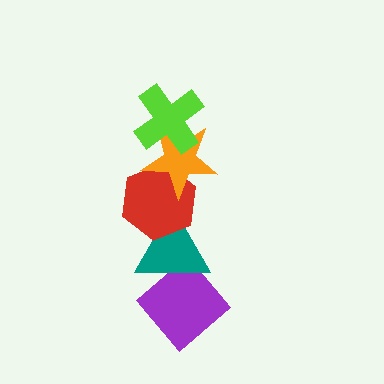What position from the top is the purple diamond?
The purple diamond is 5th from the top.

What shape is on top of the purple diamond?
The teal triangle is on top of the purple diamond.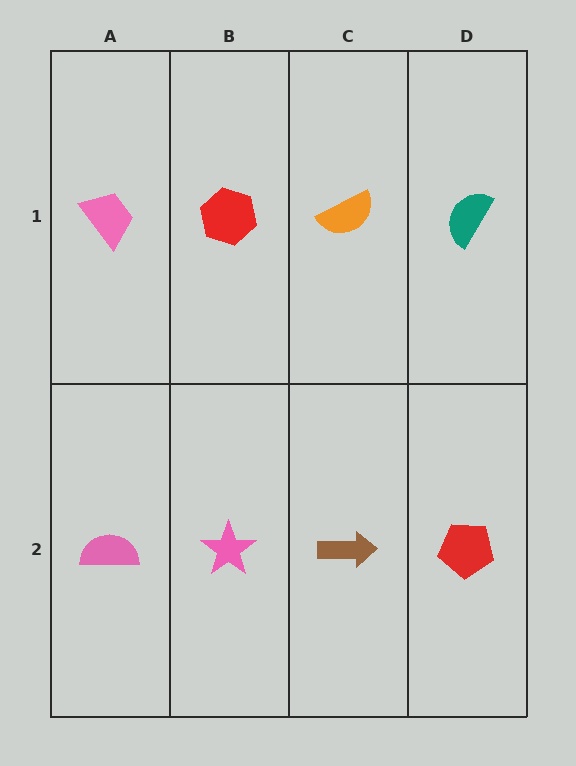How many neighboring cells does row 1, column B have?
3.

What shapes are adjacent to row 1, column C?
A brown arrow (row 2, column C), a red hexagon (row 1, column B), a teal semicircle (row 1, column D).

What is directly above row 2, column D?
A teal semicircle.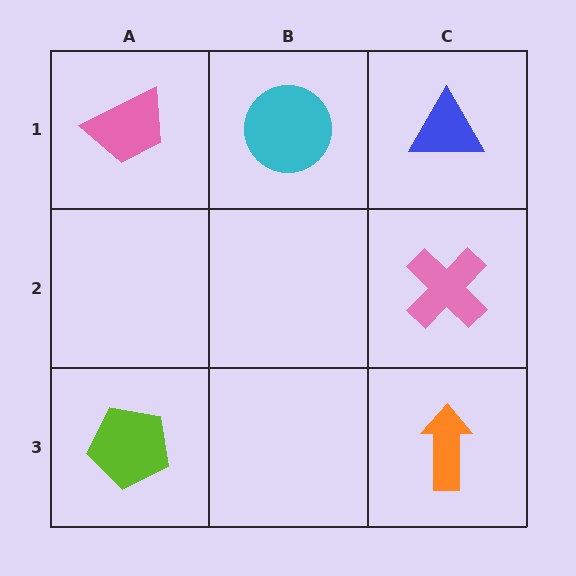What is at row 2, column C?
A pink cross.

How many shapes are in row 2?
1 shape.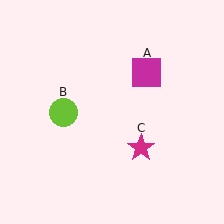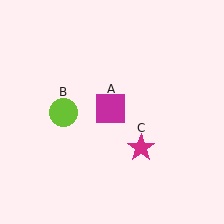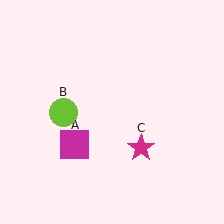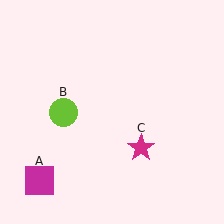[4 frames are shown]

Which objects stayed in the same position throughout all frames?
Lime circle (object B) and magenta star (object C) remained stationary.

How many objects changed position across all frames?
1 object changed position: magenta square (object A).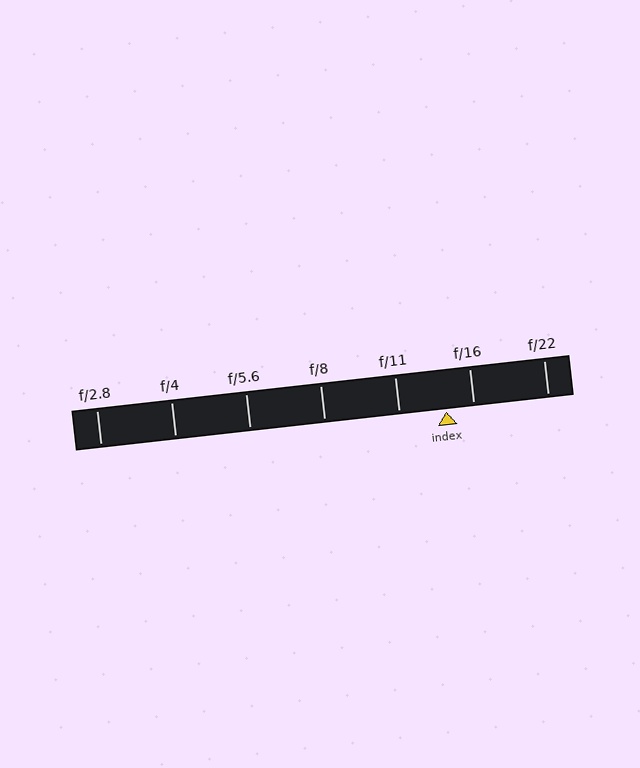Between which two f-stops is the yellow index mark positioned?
The index mark is between f/11 and f/16.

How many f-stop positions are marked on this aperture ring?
There are 7 f-stop positions marked.